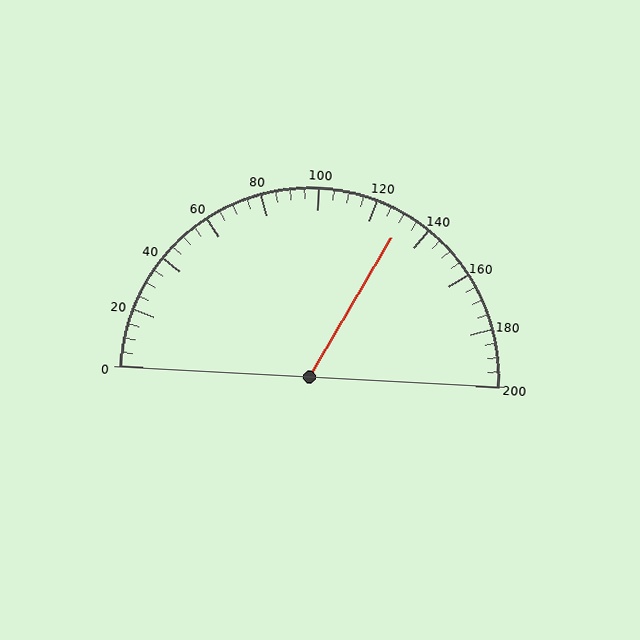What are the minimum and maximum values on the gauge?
The gauge ranges from 0 to 200.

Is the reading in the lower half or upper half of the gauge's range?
The reading is in the upper half of the range (0 to 200).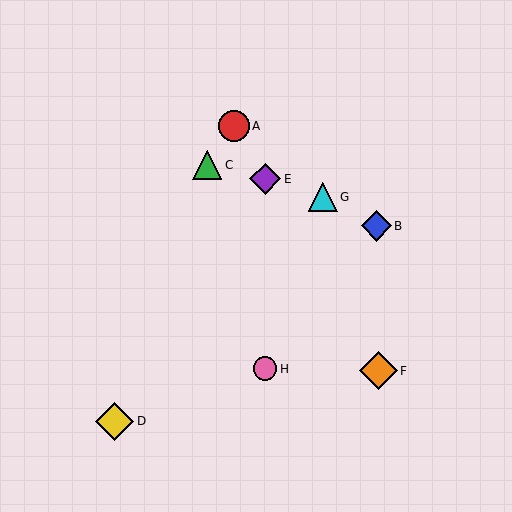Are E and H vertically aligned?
Yes, both are at x≈265.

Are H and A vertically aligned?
No, H is at x≈265 and A is at x≈234.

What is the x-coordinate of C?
Object C is at x≈207.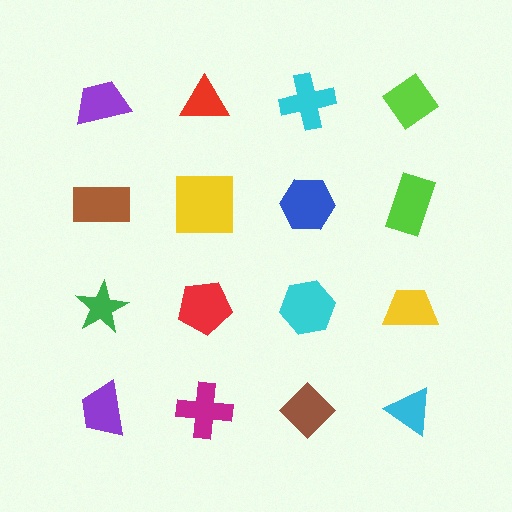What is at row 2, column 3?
A blue hexagon.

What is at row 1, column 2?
A red triangle.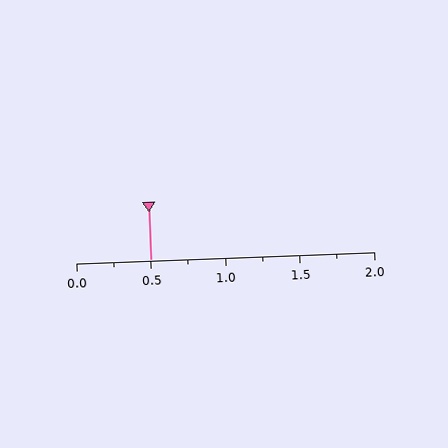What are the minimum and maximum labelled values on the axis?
The axis runs from 0.0 to 2.0.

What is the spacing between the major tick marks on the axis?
The major ticks are spaced 0.5 apart.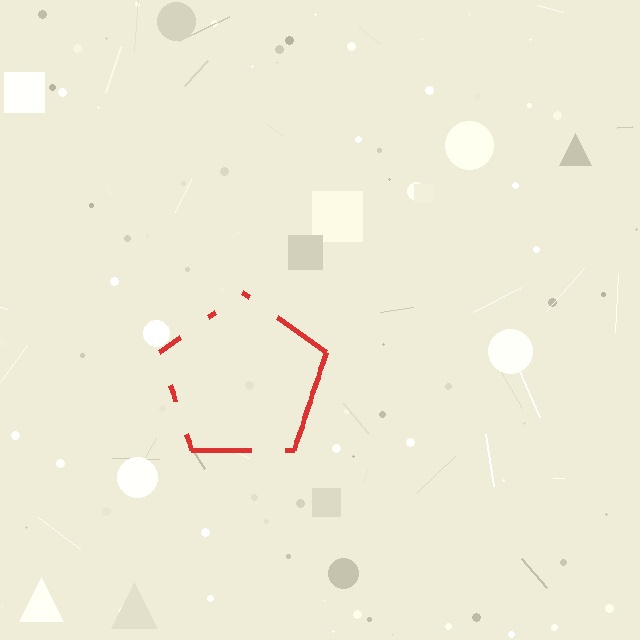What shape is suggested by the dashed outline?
The dashed outline suggests a pentagon.